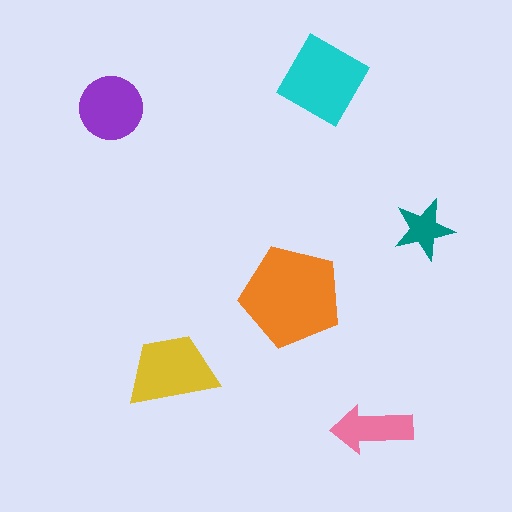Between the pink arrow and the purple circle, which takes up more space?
The purple circle.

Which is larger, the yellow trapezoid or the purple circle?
The yellow trapezoid.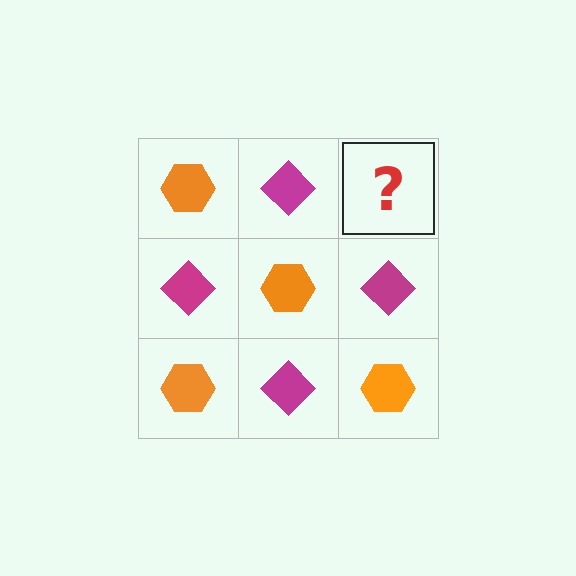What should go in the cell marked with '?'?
The missing cell should contain an orange hexagon.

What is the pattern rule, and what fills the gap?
The rule is that it alternates orange hexagon and magenta diamond in a checkerboard pattern. The gap should be filled with an orange hexagon.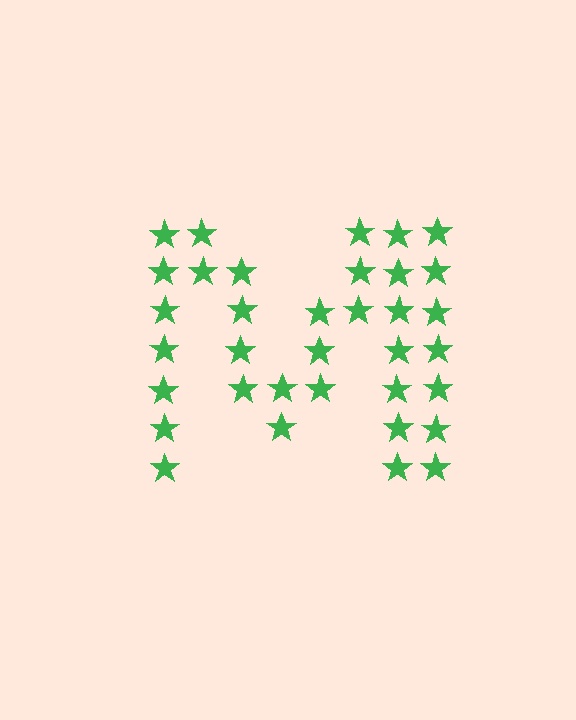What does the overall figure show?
The overall figure shows the letter M.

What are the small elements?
The small elements are stars.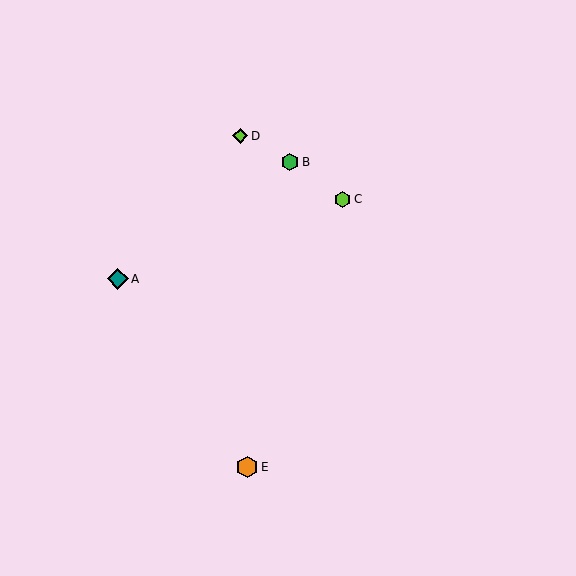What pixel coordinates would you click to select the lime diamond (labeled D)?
Click at (240, 136) to select the lime diamond D.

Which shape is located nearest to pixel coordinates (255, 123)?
The lime diamond (labeled D) at (240, 136) is nearest to that location.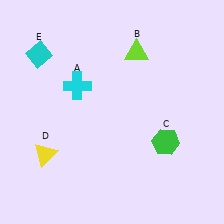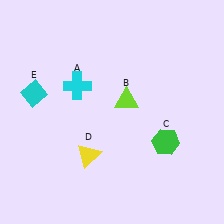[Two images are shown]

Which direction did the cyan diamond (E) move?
The cyan diamond (E) moved down.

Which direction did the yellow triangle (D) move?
The yellow triangle (D) moved right.